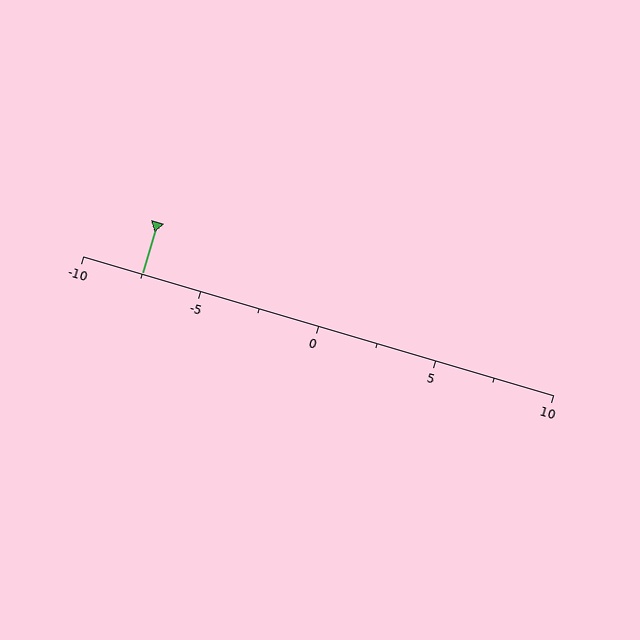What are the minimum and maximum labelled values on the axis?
The axis runs from -10 to 10.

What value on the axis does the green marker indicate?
The marker indicates approximately -7.5.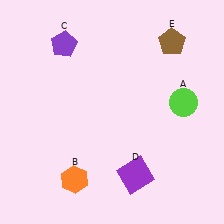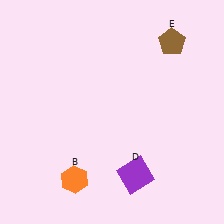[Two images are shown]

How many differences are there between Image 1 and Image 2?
There are 2 differences between the two images.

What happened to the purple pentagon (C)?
The purple pentagon (C) was removed in Image 2. It was in the top-left area of Image 1.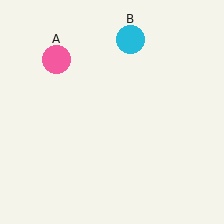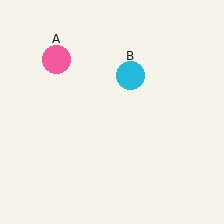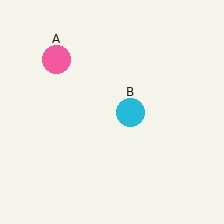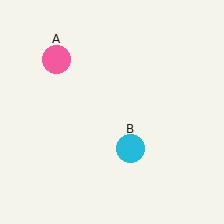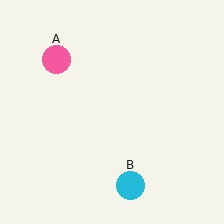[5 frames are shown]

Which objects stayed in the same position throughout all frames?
Pink circle (object A) remained stationary.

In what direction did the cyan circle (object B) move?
The cyan circle (object B) moved down.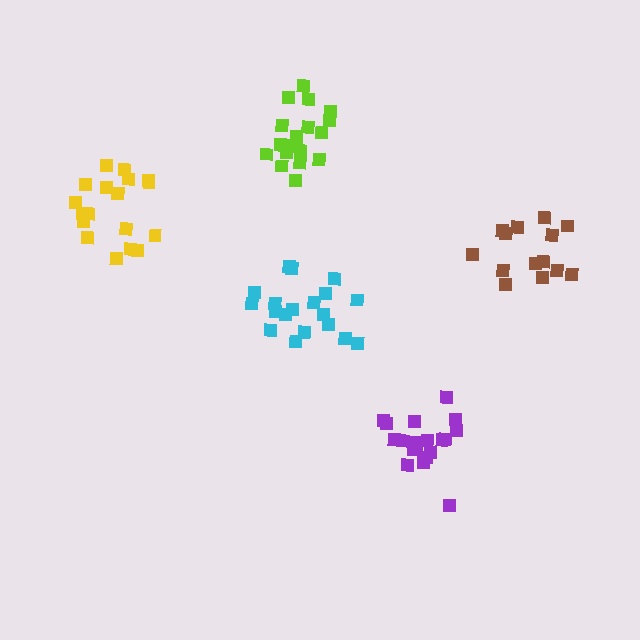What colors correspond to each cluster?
The clusters are colored: yellow, purple, brown, cyan, lime.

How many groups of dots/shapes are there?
There are 5 groups.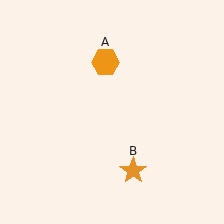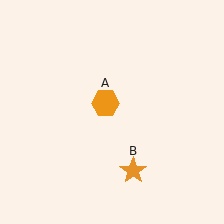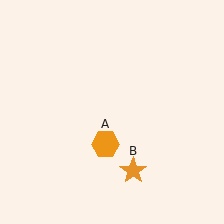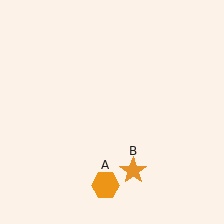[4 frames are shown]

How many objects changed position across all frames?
1 object changed position: orange hexagon (object A).